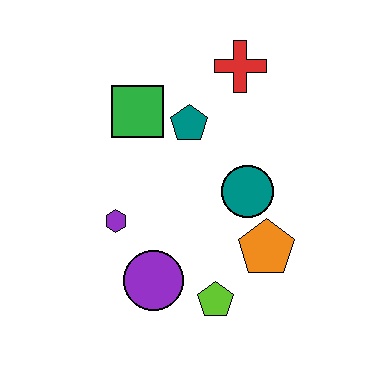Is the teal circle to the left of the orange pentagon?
Yes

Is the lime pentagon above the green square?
No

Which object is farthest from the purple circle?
The red cross is farthest from the purple circle.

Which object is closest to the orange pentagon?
The teal circle is closest to the orange pentagon.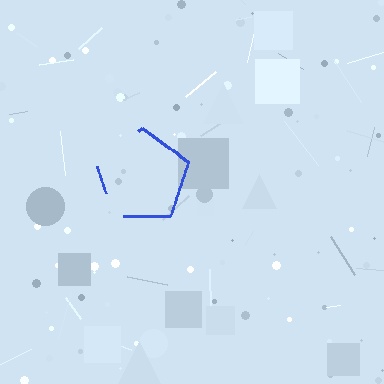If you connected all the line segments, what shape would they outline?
They would outline a pentagon.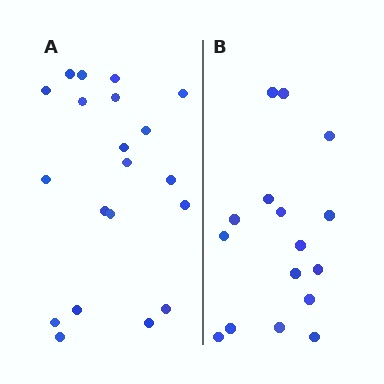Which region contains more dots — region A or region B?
Region A (the left region) has more dots.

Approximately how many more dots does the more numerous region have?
Region A has about 4 more dots than region B.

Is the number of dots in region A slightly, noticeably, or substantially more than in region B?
Region A has noticeably more, but not dramatically so. The ratio is roughly 1.2 to 1.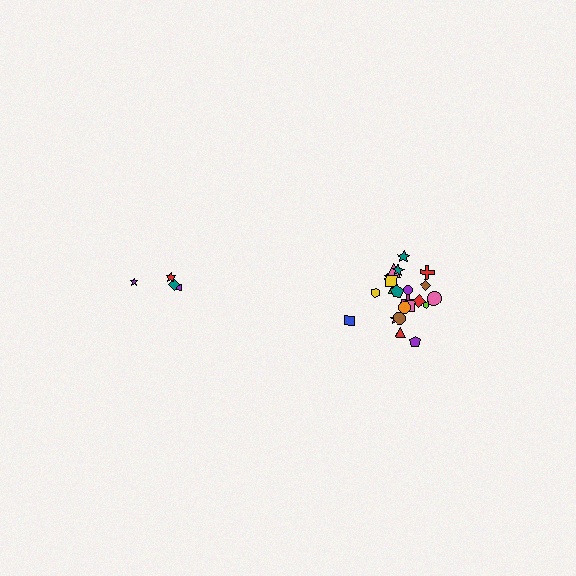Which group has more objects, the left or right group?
The right group.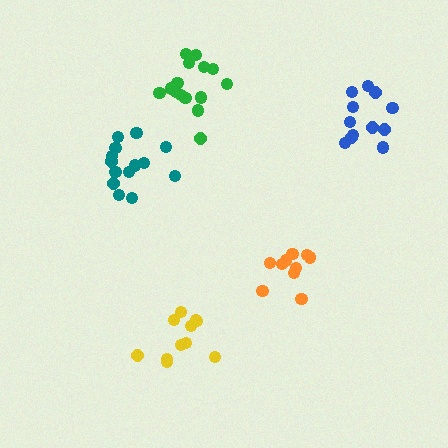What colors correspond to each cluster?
The clusters are colored: yellow, green, orange, teal, blue.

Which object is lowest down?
The yellow cluster is bottommost.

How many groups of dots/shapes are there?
There are 5 groups.